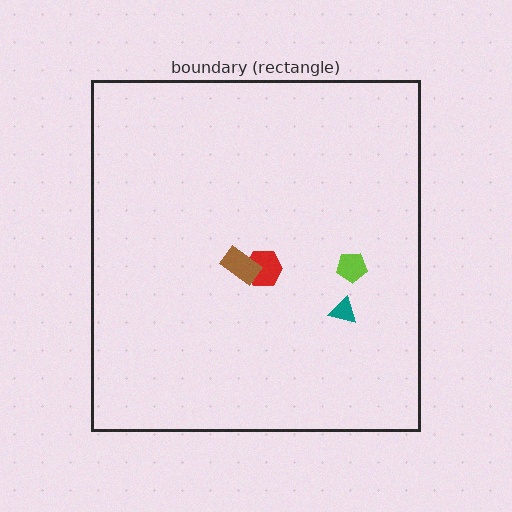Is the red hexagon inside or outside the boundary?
Inside.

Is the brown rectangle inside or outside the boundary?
Inside.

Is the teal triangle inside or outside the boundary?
Inside.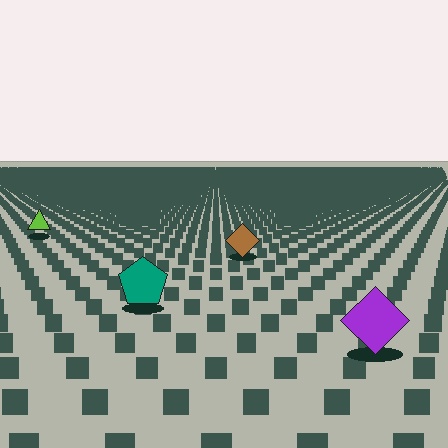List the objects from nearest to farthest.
From nearest to farthest: the purple diamond, the teal pentagon, the brown diamond, the lime triangle.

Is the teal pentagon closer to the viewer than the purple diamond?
No. The purple diamond is closer — you can tell from the texture gradient: the ground texture is coarser near it.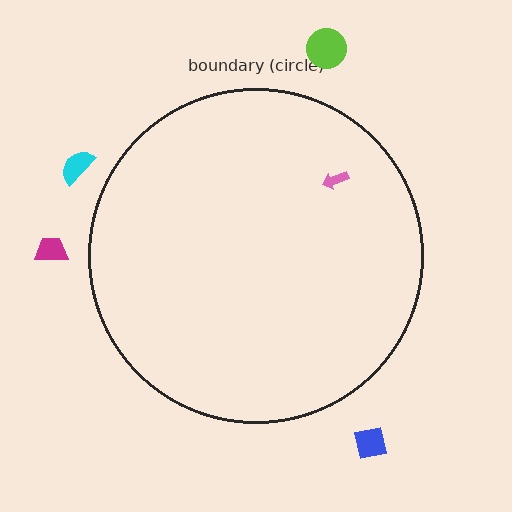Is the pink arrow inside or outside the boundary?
Inside.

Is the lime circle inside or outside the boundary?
Outside.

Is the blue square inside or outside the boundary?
Outside.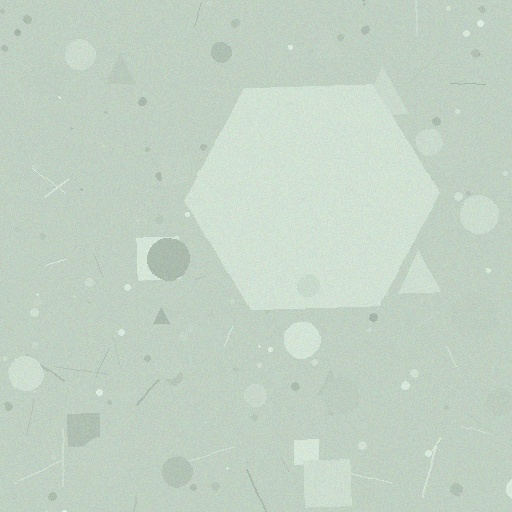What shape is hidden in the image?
A hexagon is hidden in the image.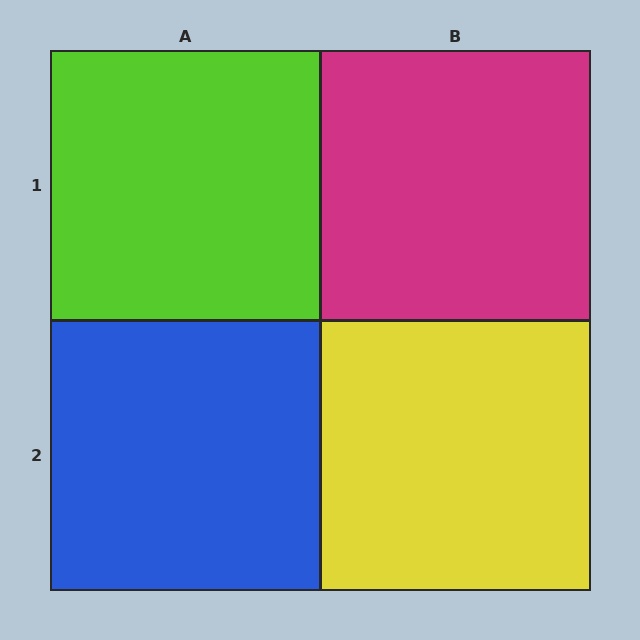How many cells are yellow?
1 cell is yellow.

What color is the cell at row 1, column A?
Lime.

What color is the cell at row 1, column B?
Magenta.